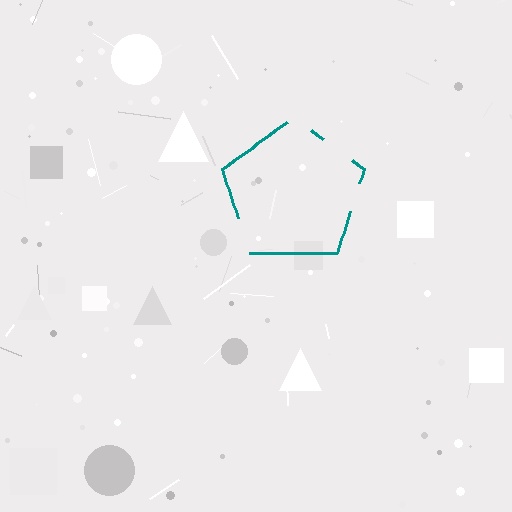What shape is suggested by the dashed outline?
The dashed outline suggests a pentagon.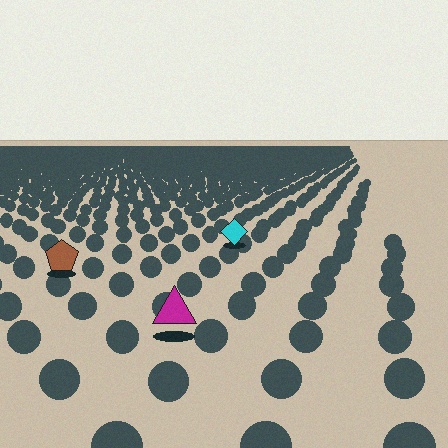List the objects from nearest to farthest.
From nearest to farthest: the magenta triangle, the brown pentagon, the cyan diamond.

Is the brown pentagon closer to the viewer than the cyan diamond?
Yes. The brown pentagon is closer — you can tell from the texture gradient: the ground texture is coarser near it.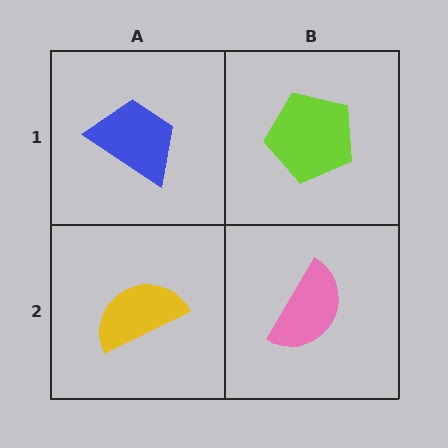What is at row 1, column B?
A lime pentagon.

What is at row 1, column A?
A blue trapezoid.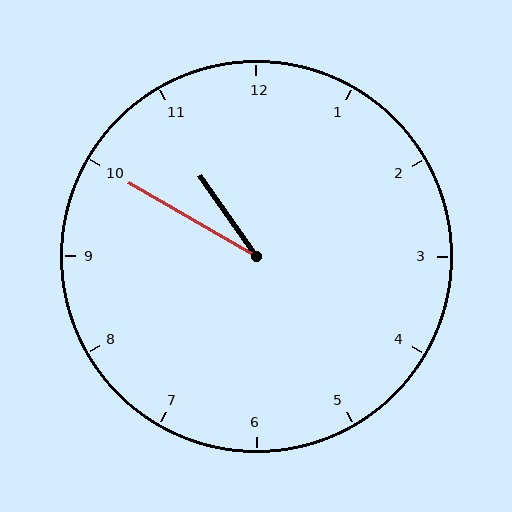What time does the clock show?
10:50.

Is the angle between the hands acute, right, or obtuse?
It is acute.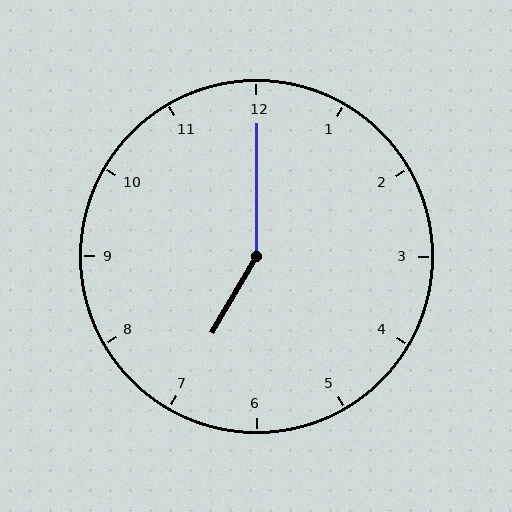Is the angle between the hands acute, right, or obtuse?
It is obtuse.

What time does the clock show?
7:00.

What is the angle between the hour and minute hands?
Approximately 150 degrees.